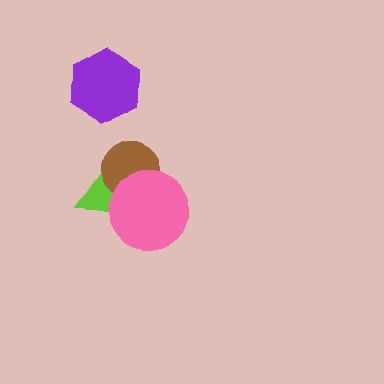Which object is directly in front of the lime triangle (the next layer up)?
The brown circle is directly in front of the lime triangle.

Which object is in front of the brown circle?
The pink circle is in front of the brown circle.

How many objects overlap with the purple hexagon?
0 objects overlap with the purple hexagon.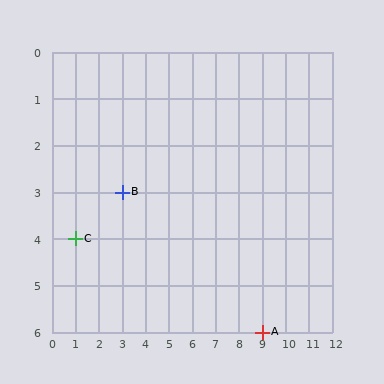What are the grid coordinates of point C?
Point C is at grid coordinates (1, 4).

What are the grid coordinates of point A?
Point A is at grid coordinates (9, 6).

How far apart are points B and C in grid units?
Points B and C are 2 columns and 1 row apart (about 2.2 grid units diagonally).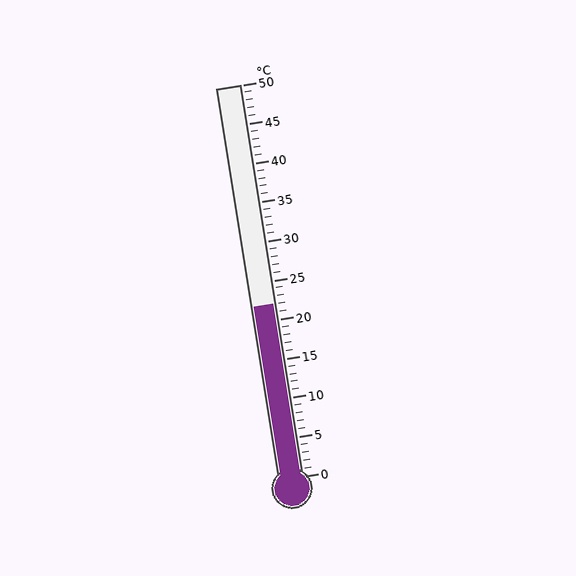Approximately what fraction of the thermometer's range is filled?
The thermometer is filled to approximately 45% of its range.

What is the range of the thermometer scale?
The thermometer scale ranges from 0°C to 50°C.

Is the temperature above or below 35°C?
The temperature is below 35°C.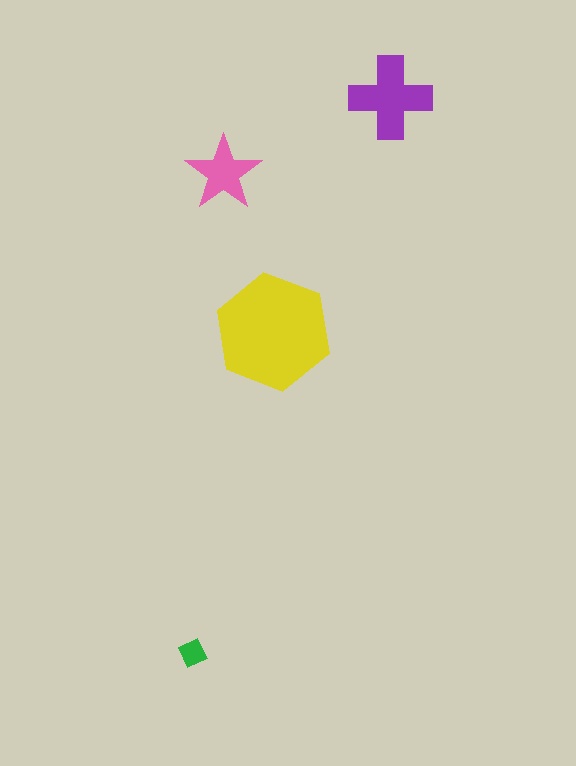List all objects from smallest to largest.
The green diamond, the pink star, the purple cross, the yellow hexagon.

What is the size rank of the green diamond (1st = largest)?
4th.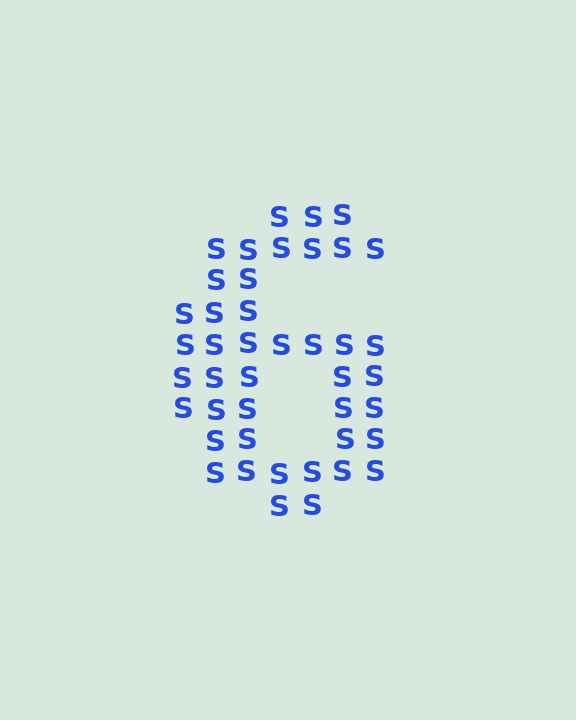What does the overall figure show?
The overall figure shows the digit 6.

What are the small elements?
The small elements are letter S's.